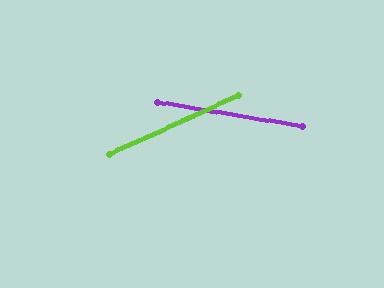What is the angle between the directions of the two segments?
Approximately 34 degrees.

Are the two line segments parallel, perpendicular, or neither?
Neither parallel nor perpendicular — they differ by about 34°.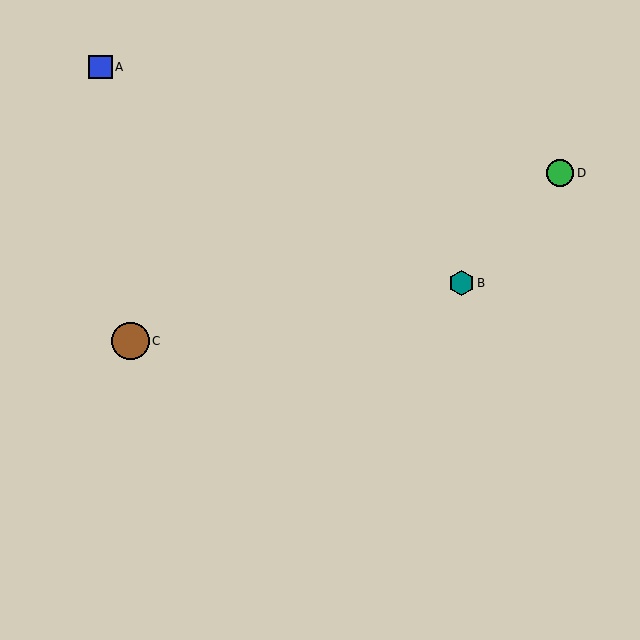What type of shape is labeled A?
Shape A is a blue square.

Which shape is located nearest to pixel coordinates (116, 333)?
The brown circle (labeled C) at (131, 341) is nearest to that location.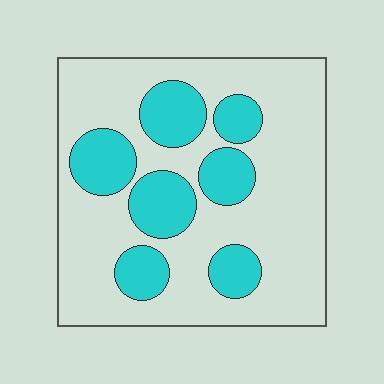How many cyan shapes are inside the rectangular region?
7.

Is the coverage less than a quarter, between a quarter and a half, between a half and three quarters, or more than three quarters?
Between a quarter and a half.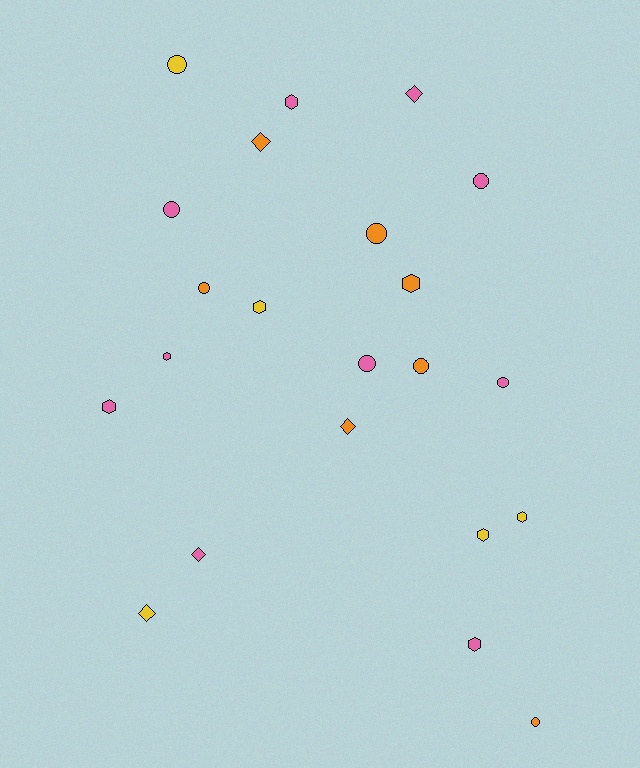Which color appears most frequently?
Pink, with 10 objects.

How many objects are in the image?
There are 22 objects.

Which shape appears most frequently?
Circle, with 9 objects.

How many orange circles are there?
There are 4 orange circles.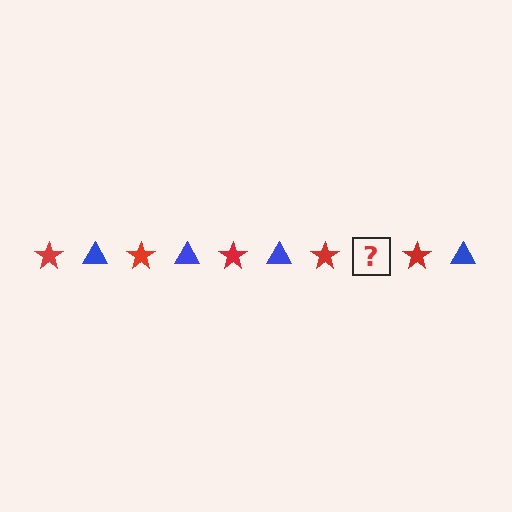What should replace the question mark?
The question mark should be replaced with a blue triangle.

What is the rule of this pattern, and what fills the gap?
The rule is that the pattern alternates between red star and blue triangle. The gap should be filled with a blue triangle.